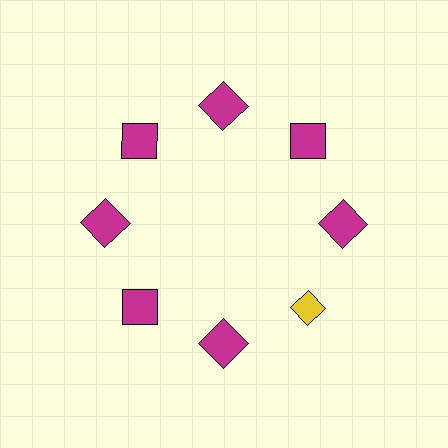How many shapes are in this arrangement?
There are 8 shapes arranged in a ring pattern.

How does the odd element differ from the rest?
It differs in both color (yellow instead of magenta) and shape (diamond instead of square).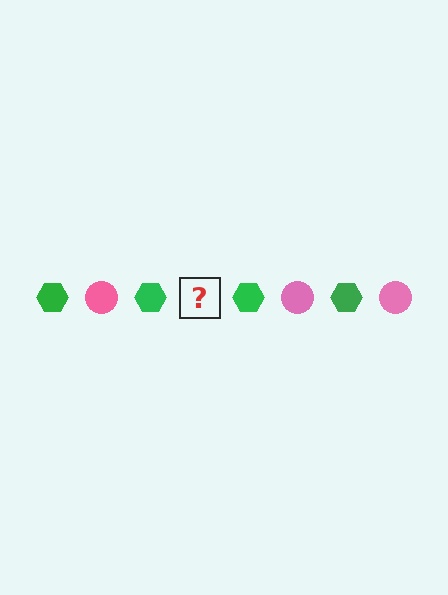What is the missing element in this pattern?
The missing element is a pink circle.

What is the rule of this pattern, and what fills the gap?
The rule is that the pattern alternates between green hexagon and pink circle. The gap should be filled with a pink circle.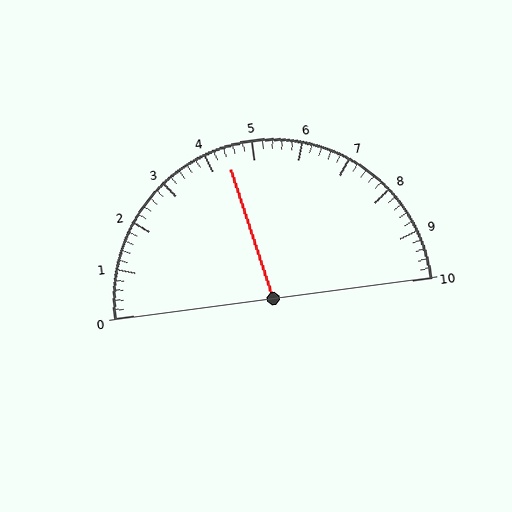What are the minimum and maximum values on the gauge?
The gauge ranges from 0 to 10.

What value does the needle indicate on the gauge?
The needle indicates approximately 4.4.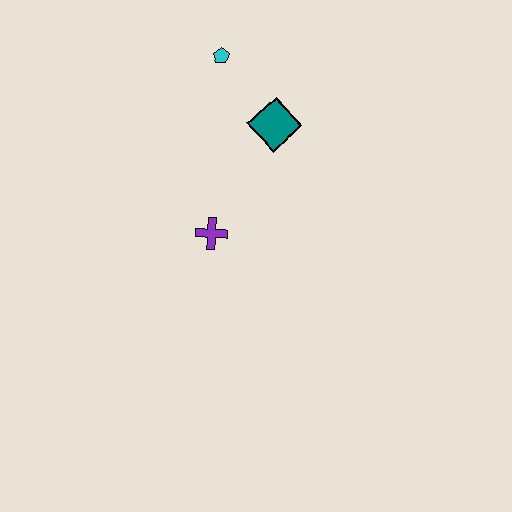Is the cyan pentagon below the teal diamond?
No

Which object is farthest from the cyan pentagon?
The purple cross is farthest from the cyan pentagon.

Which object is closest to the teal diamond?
The cyan pentagon is closest to the teal diamond.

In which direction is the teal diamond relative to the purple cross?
The teal diamond is above the purple cross.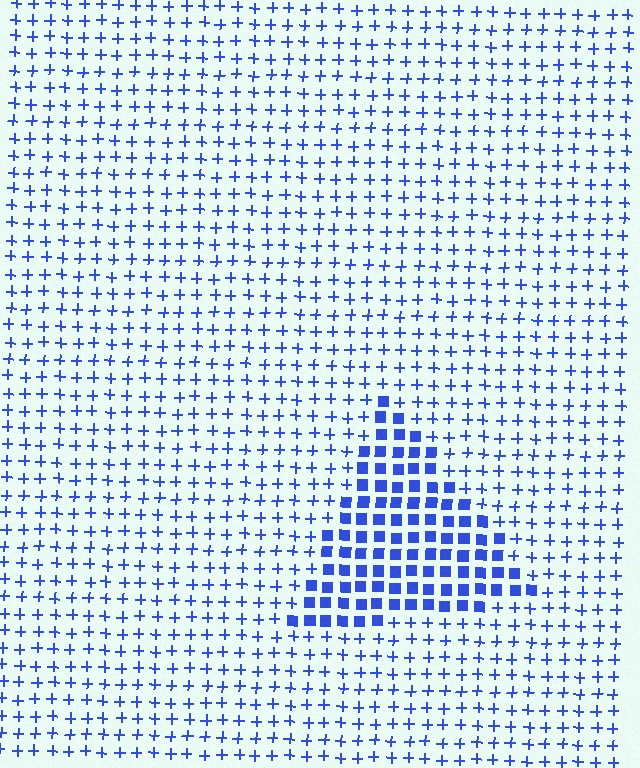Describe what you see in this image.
The image is filled with small blue elements arranged in a uniform grid. A triangle-shaped region contains squares, while the surrounding area contains plus signs. The boundary is defined purely by the change in element shape.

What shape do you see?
I see a triangle.